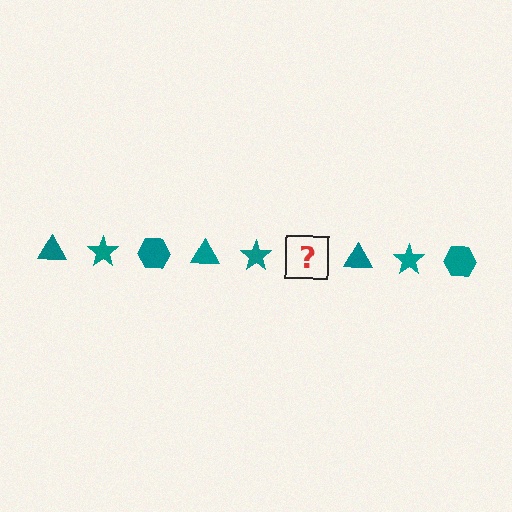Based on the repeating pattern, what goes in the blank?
The blank should be a teal hexagon.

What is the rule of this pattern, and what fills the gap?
The rule is that the pattern cycles through triangle, star, hexagon shapes in teal. The gap should be filled with a teal hexagon.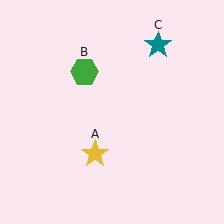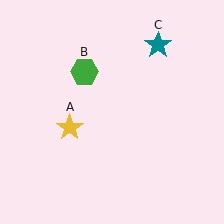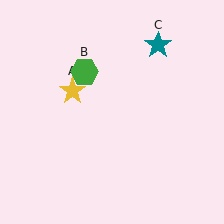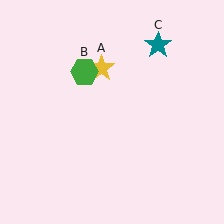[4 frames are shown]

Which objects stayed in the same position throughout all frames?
Green hexagon (object B) and teal star (object C) remained stationary.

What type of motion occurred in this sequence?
The yellow star (object A) rotated clockwise around the center of the scene.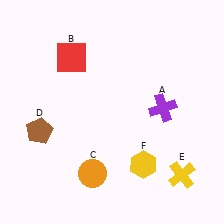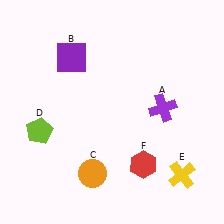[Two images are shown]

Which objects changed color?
B changed from red to purple. D changed from brown to lime. F changed from yellow to red.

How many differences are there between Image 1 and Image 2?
There are 3 differences between the two images.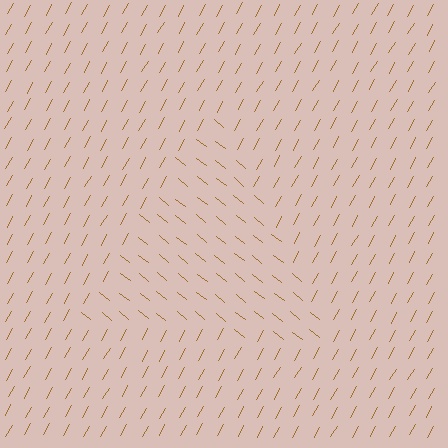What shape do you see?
I see a triangle.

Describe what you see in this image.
The image is filled with small brown line segments. A triangle region in the image has lines oriented differently from the surrounding lines, creating a visible texture boundary.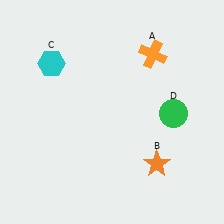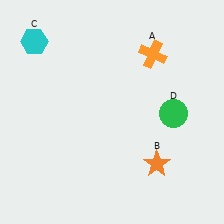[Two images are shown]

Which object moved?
The cyan hexagon (C) moved up.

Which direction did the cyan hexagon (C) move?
The cyan hexagon (C) moved up.